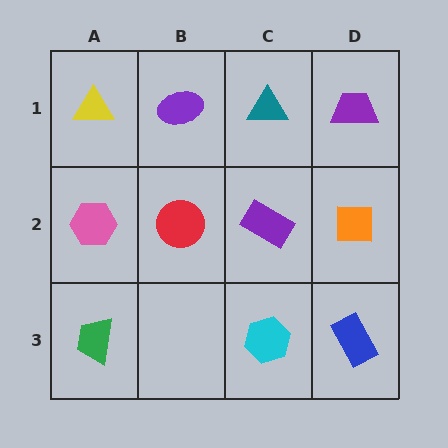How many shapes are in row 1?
4 shapes.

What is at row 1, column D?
A purple trapezoid.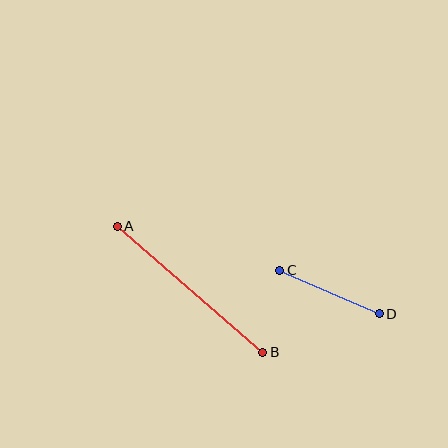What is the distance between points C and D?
The distance is approximately 108 pixels.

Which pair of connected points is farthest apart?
Points A and B are farthest apart.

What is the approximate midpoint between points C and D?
The midpoint is at approximately (330, 292) pixels.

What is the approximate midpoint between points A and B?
The midpoint is at approximately (190, 289) pixels.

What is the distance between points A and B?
The distance is approximately 192 pixels.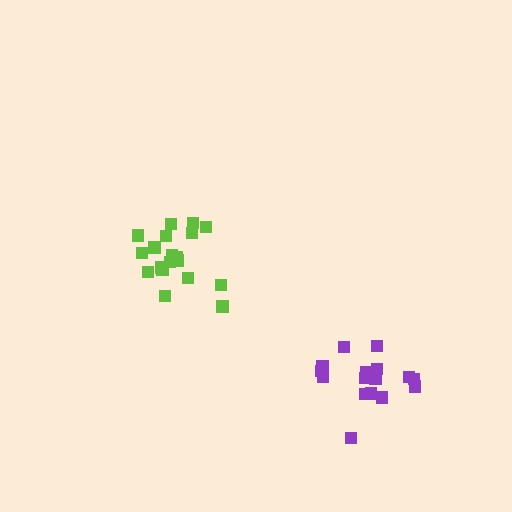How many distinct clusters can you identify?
There are 2 distinct clusters.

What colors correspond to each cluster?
The clusters are colored: lime, purple.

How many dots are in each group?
Group 1: 19 dots, Group 2: 16 dots (35 total).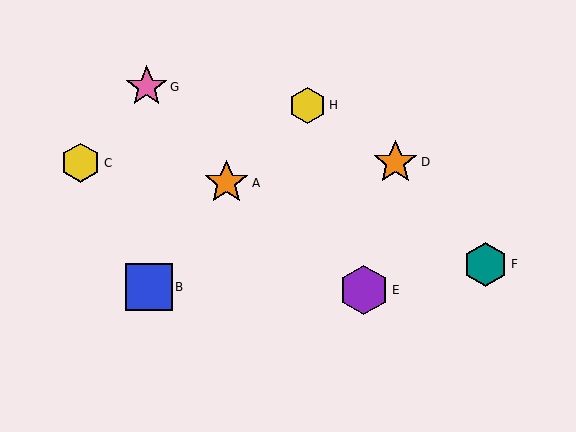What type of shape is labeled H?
Shape H is a yellow hexagon.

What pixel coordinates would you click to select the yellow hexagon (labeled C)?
Click at (81, 163) to select the yellow hexagon C.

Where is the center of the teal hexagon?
The center of the teal hexagon is at (486, 264).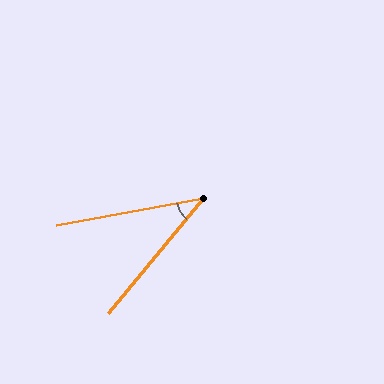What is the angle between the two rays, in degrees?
Approximately 40 degrees.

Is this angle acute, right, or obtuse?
It is acute.